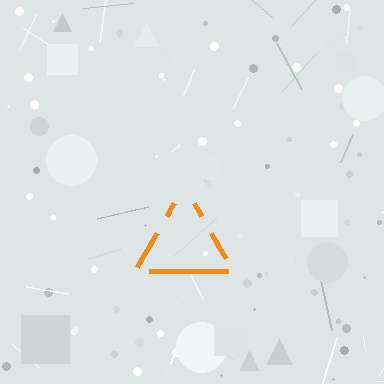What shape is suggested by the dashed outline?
The dashed outline suggests a triangle.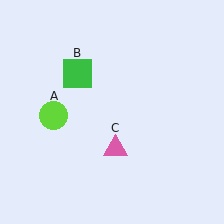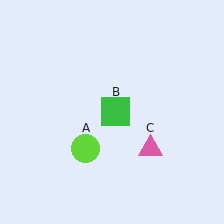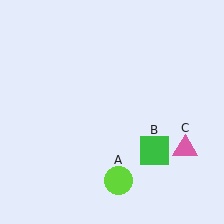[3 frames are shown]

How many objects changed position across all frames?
3 objects changed position: lime circle (object A), green square (object B), pink triangle (object C).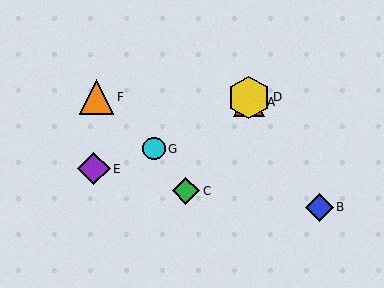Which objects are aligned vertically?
Objects A, D are aligned vertically.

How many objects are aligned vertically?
2 objects (A, D) are aligned vertically.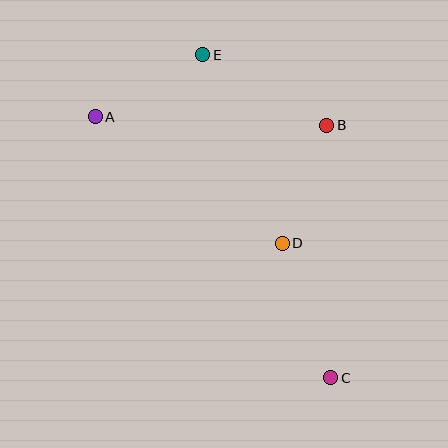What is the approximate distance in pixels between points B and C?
The distance between B and C is approximately 252 pixels.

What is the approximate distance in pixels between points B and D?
The distance between B and D is approximately 126 pixels.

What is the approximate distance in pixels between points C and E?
The distance between C and E is approximately 347 pixels.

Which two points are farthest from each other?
Points A and C are farthest from each other.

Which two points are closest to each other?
Points A and E are closest to each other.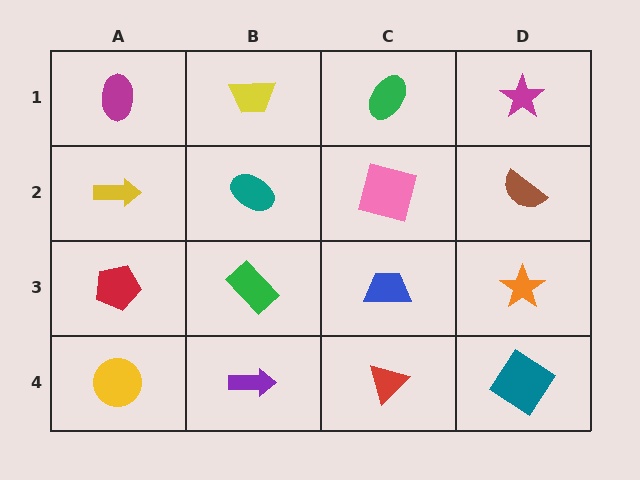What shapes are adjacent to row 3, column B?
A teal ellipse (row 2, column B), a purple arrow (row 4, column B), a red pentagon (row 3, column A), a blue trapezoid (row 3, column C).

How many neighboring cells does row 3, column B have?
4.